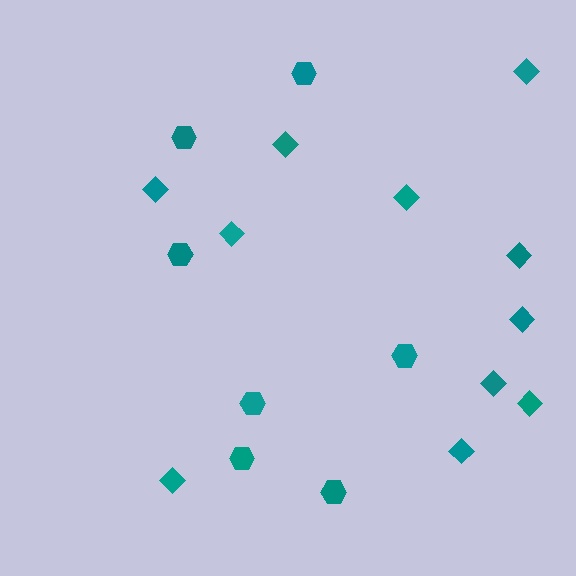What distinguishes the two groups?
There are 2 groups: one group of diamonds (11) and one group of hexagons (7).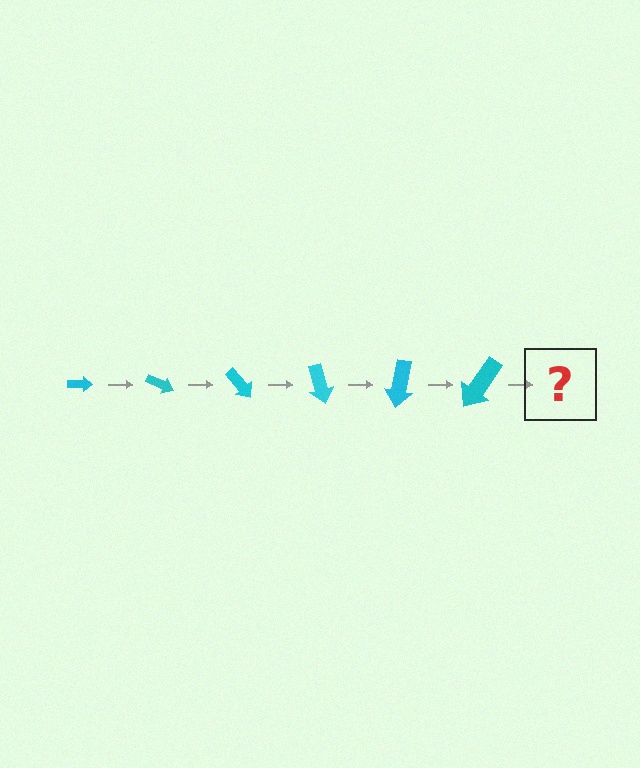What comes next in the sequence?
The next element should be an arrow, larger than the previous one and rotated 150 degrees from the start.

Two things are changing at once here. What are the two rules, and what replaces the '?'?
The two rules are that the arrow grows larger each step and it rotates 25 degrees each step. The '?' should be an arrow, larger than the previous one and rotated 150 degrees from the start.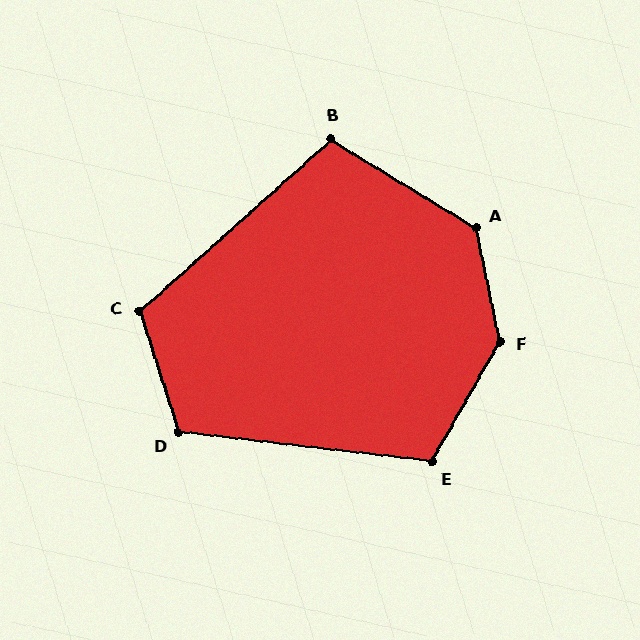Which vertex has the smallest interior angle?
B, at approximately 107 degrees.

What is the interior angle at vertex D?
Approximately 114 degrees (obtuse).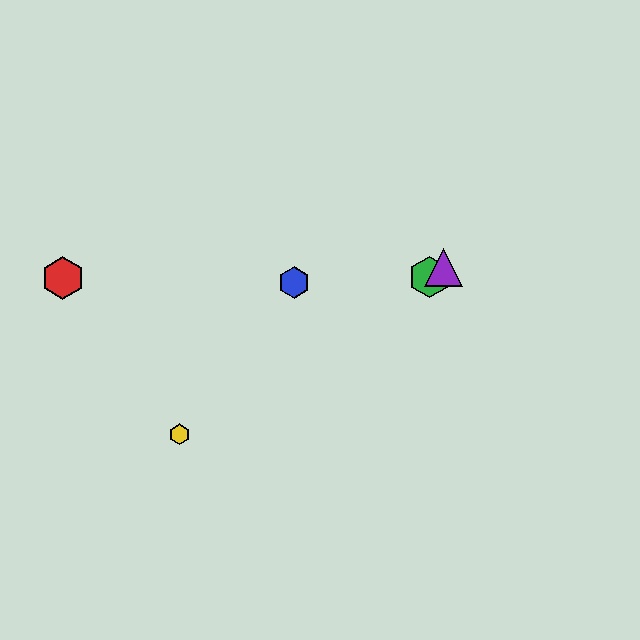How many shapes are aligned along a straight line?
3 shapes (the green hexagon, the yellow hexagon, the purple triangle) are aligned along a straight line.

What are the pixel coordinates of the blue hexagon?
The blue hexagon is at (294, 282).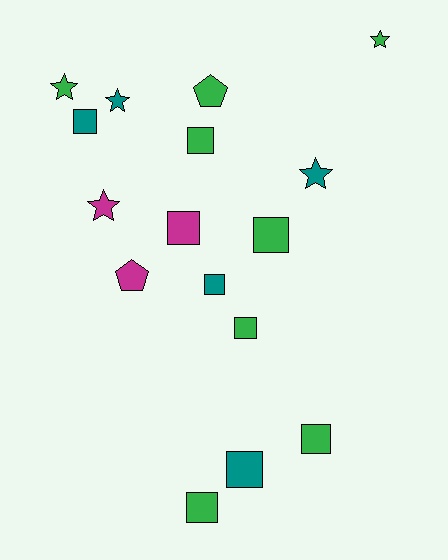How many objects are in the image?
There are 16 objects.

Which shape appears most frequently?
Square, with 9 objects.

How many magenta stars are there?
There is 1 magenta star.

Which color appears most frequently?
Green, with 8 objects.